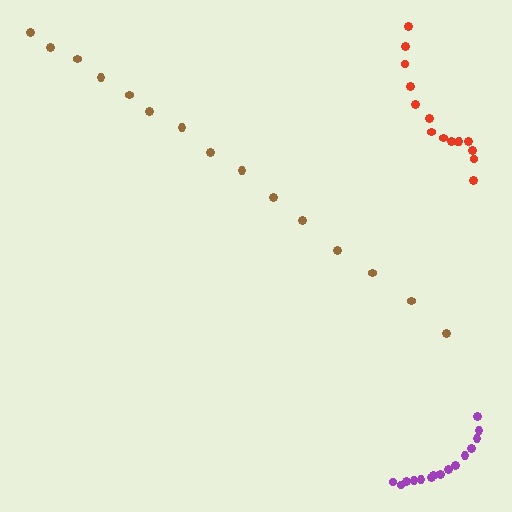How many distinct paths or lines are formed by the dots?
There are 3 distinct paths.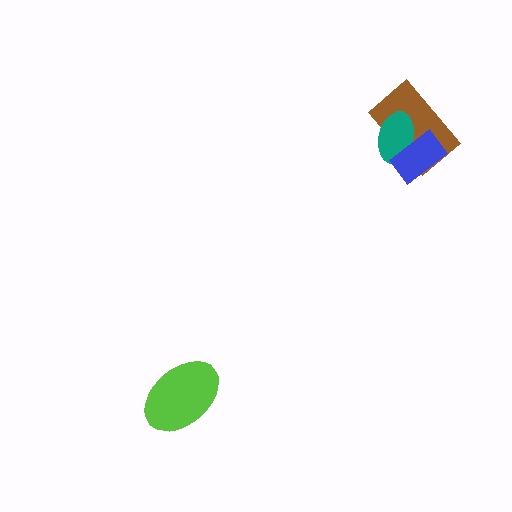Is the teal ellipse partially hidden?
Yes, it is partially covered by another shape.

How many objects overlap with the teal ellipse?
2 objects overlap with the teal ellipse.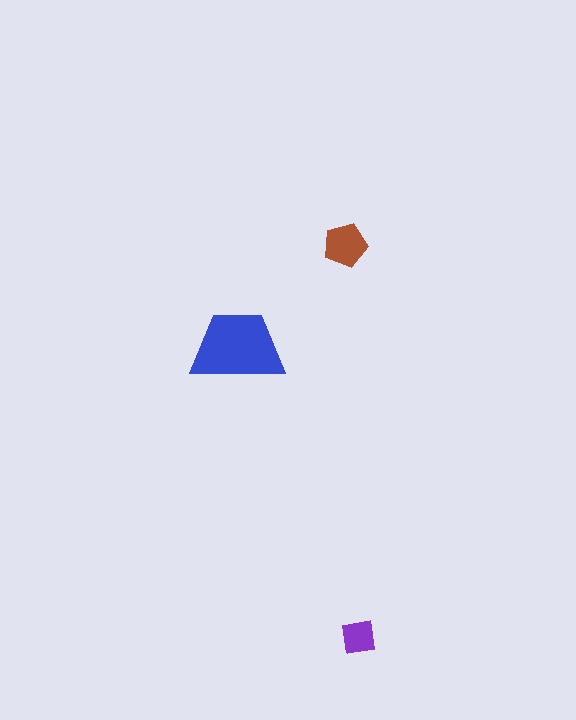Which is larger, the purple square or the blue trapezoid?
The blue trapezoid.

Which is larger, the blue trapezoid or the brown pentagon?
The blue trapezoid.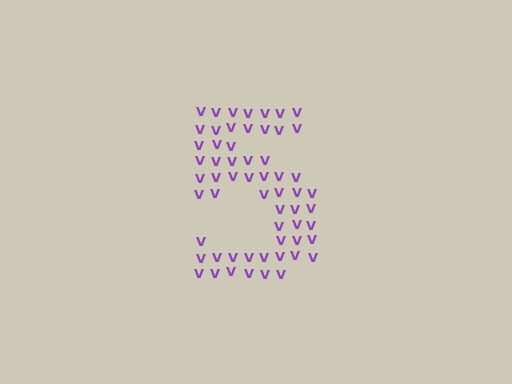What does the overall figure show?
The overall figure shows the digit 5.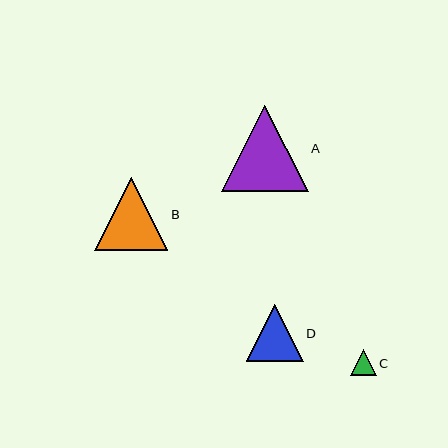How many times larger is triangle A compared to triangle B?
Triangle A is approximately 1.2 times the size of triangle B.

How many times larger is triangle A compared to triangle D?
Triangle A is approximately 1.5 times the size of triangle D.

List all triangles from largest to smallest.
From largest to smallest: A, B, D, C.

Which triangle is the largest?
Triangle A is the largest with a size of approximately 86 pixels.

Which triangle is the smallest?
Triangle C is the smallest with a size of approximately 26 pixels.